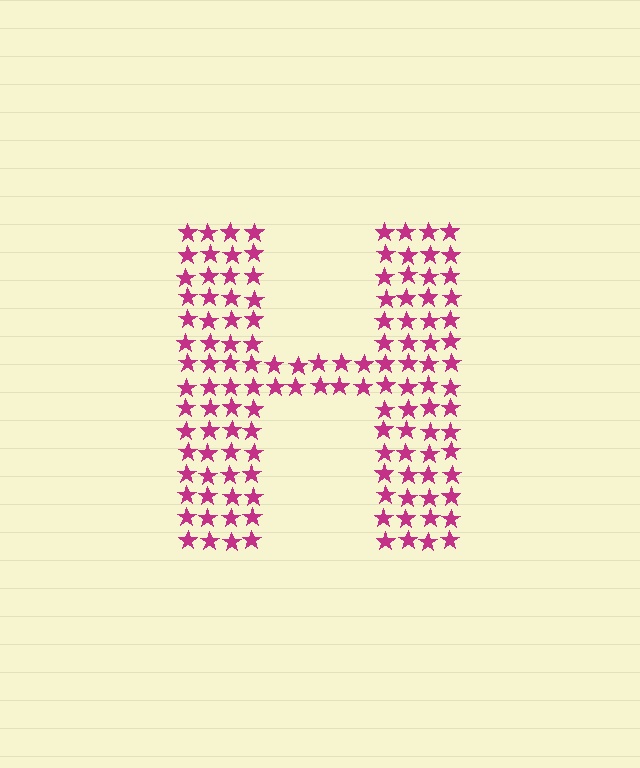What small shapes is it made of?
It is made of small stars.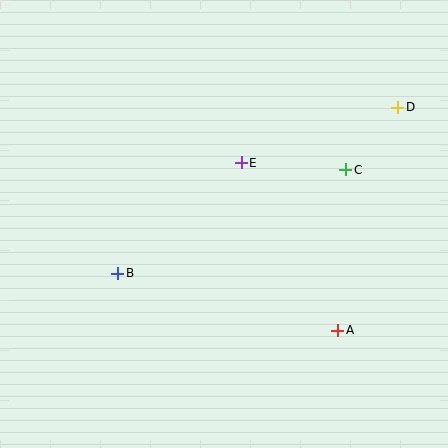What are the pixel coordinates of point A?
Point A is at (338, 330).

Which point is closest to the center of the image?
Point E at (241, 163) is closest to the center.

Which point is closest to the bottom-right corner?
Point A is closest to the bottom-right corner.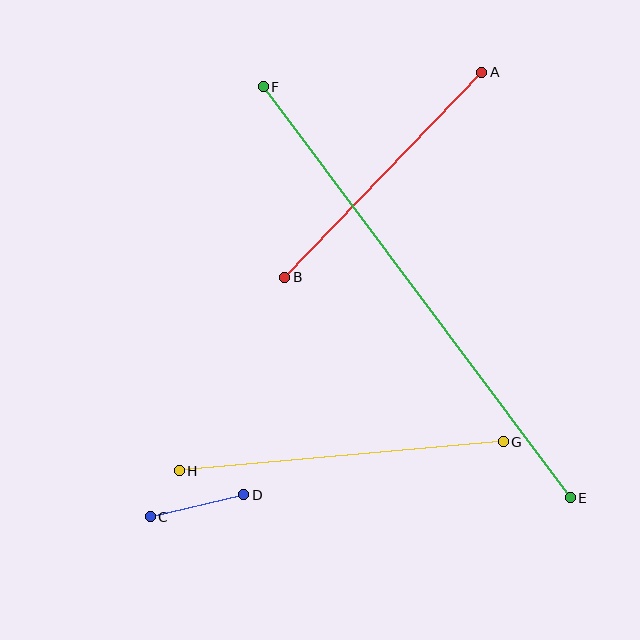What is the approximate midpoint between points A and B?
The midpoint is at approximately (383, 175) pixels.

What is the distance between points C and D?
The distance is approximately 96 pixels.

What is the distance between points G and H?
The distance is approximately 326 pixels.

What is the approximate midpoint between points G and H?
The midpoint is at approximately (341, 456) pixels.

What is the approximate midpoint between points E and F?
The midpoint is at approximately (417, 292) pixels.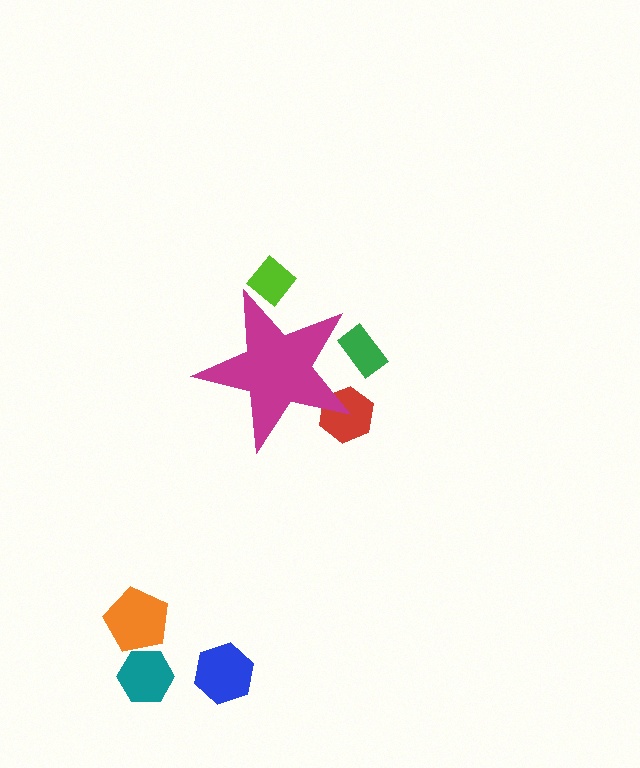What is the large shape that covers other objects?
A magenta star.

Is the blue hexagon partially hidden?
No, the blue hexagon is fully visible.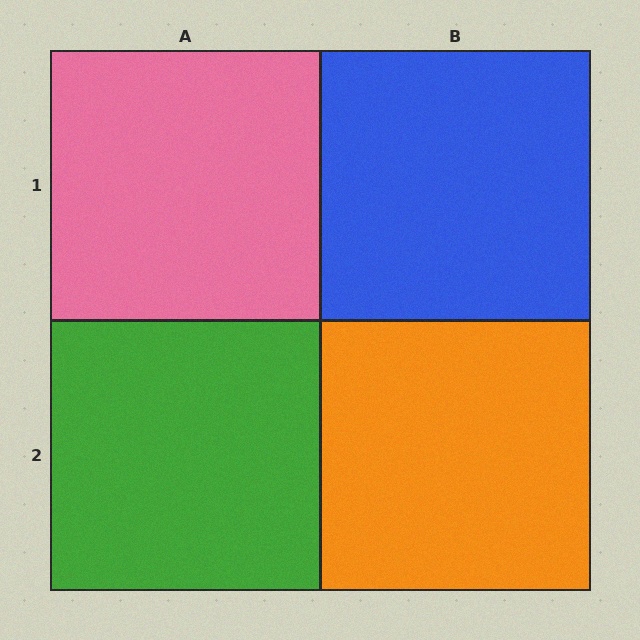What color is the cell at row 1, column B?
Blue.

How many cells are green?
1 cell is green.